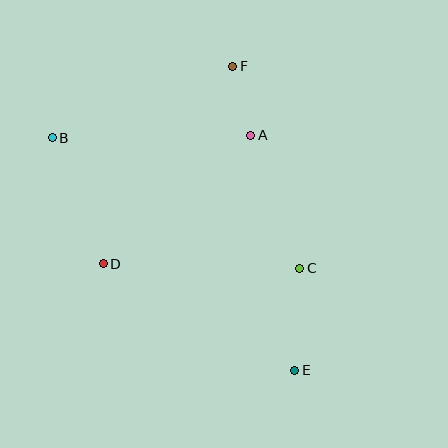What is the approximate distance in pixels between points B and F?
The distance between B and F is approximately 194 pixels.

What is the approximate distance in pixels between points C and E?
The distance between C and E is approximately 102 pixels.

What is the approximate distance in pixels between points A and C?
The distance between A and C is approximately 142 pixels.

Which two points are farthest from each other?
Points B and E are farthest from each other.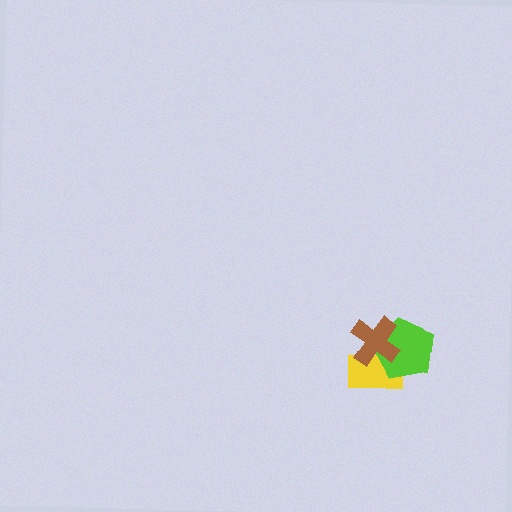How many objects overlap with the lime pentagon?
2 objects overlap with the lime pentagon.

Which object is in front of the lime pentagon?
The brown cross is in front of the lime pentagon.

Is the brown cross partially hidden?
No, no other shape covers it.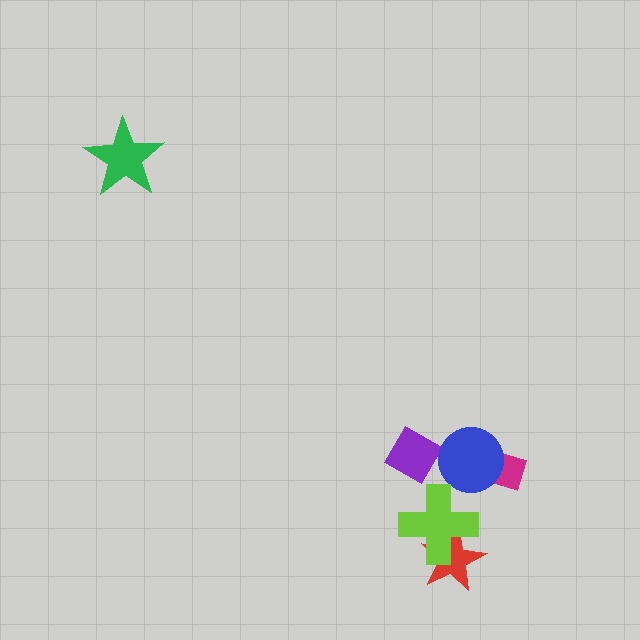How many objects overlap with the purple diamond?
0 objects overlap with the purple diamond.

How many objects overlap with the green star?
0 objects overlap with the green star.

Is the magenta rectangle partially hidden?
Yes, it is partially covered by another shape.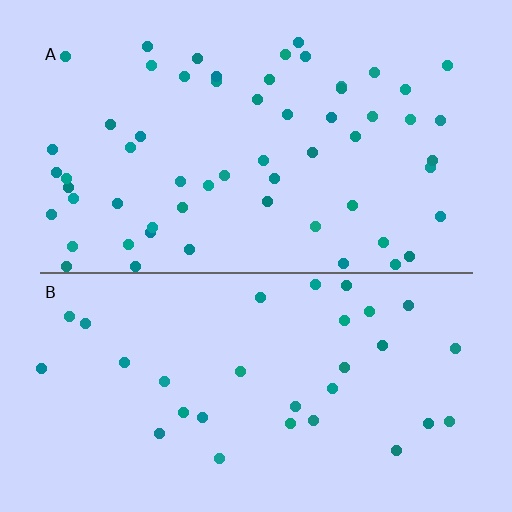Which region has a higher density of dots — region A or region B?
A (the top).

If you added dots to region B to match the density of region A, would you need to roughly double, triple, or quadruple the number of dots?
Approximately double.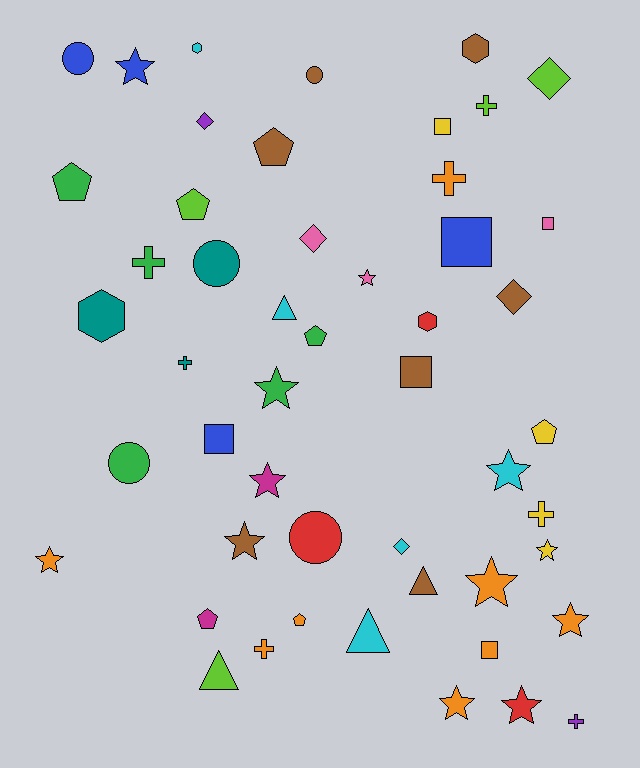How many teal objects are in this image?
There are 3 teal objects.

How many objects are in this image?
There are 50 objects.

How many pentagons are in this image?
There are 7 pentagons.